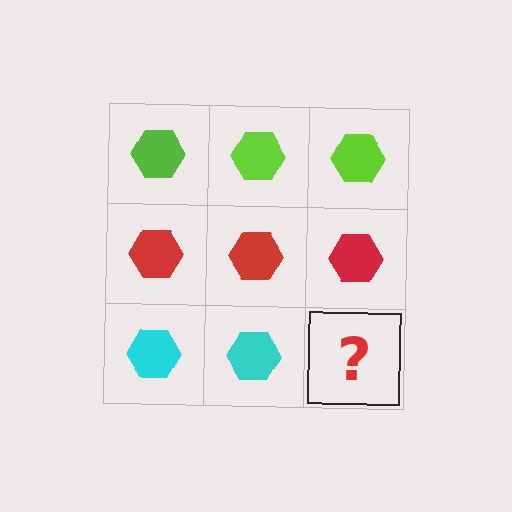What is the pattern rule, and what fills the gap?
The rule is that each row has a consistent color. The gap should be filled with a cyan hexagon.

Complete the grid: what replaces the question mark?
The question mark should be replaced with a cyan hexagon.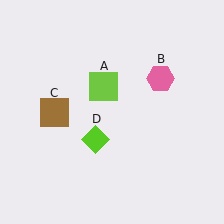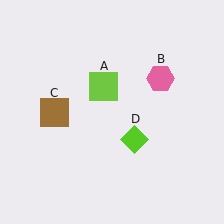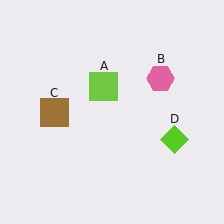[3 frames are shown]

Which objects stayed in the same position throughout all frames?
Lime square (object A) and pink hexagon (object B) and brown square (object C) remained stationary.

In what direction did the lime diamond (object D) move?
The lime diamond (object D) moved right.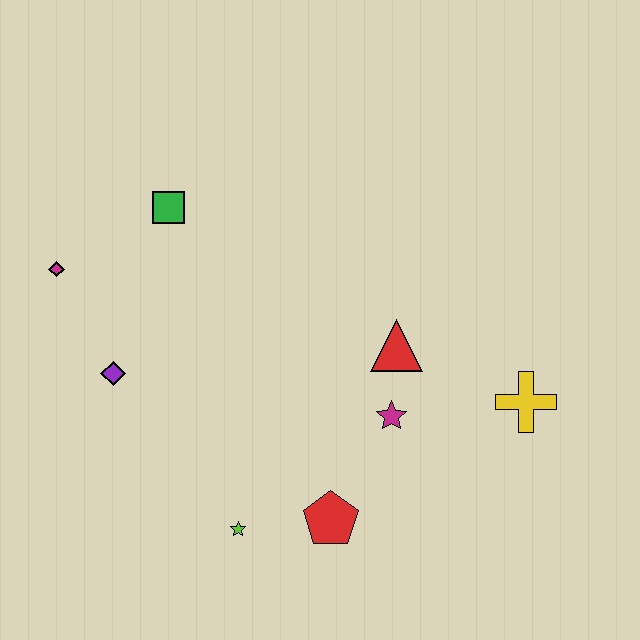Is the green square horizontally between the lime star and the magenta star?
No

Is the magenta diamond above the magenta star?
Yes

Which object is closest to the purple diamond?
The magenta diamond is closest to the purple diamond.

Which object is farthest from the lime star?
The green square is farthest from the lime star.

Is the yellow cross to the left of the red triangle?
No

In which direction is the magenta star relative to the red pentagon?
The magenta star is above the red pentagon.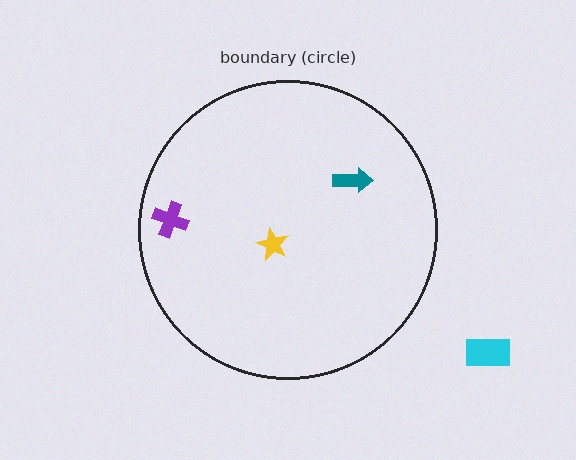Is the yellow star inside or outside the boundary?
Inside.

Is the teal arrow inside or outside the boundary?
Inside.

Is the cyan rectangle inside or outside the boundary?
Outside.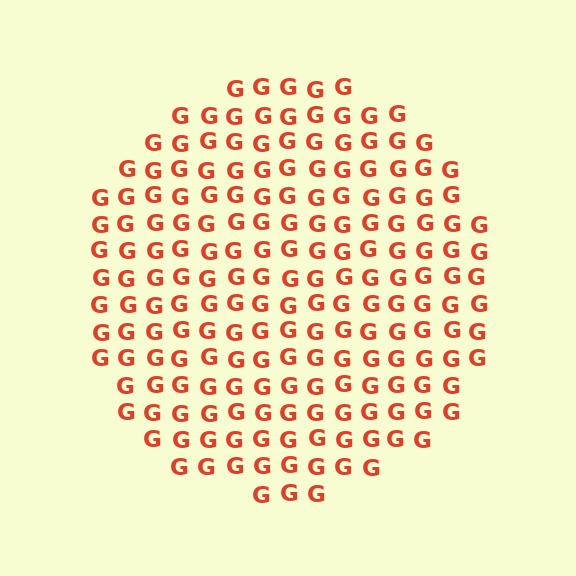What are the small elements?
The small elements are letter G's.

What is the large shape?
The large shape is a circle.